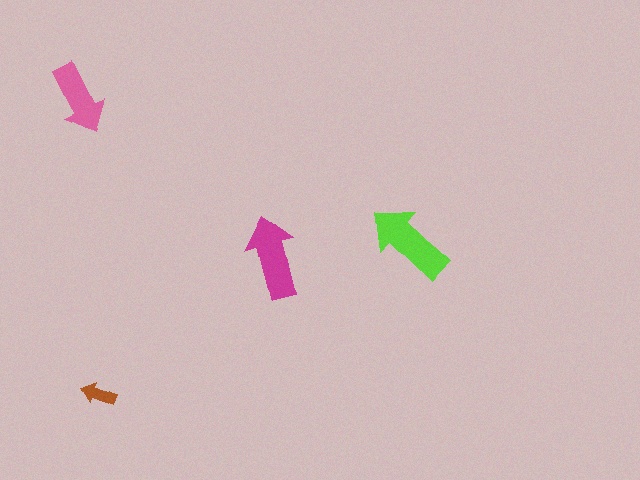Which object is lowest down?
The brown arrow is bottommost.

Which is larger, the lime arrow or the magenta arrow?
The lime one.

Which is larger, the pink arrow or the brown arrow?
The pink one.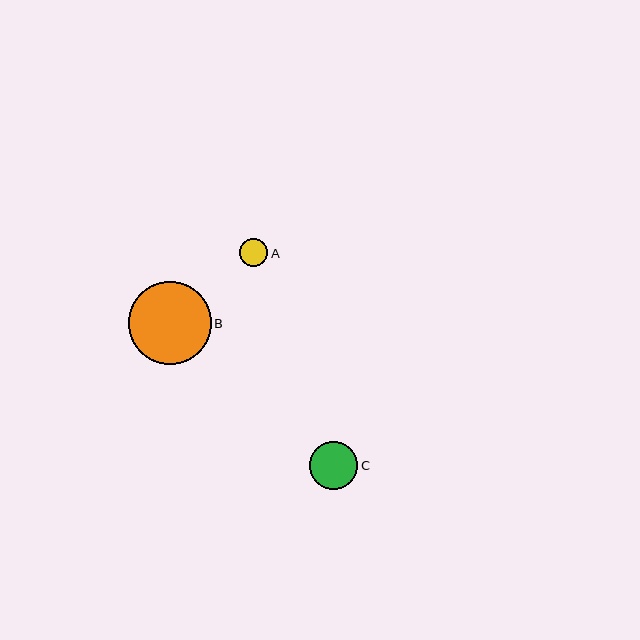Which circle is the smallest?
Circle A is the smallest with a size of approximately 28 pixels.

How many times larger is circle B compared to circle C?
Circle B is approximately 1.7 times the size of circle C.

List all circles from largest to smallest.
From largest to smallest: B, C, A.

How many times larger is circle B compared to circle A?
Circle B is approximately 2.9 times the size of circle A.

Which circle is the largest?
Circle B is the largest with a size of approximately 82 pixels.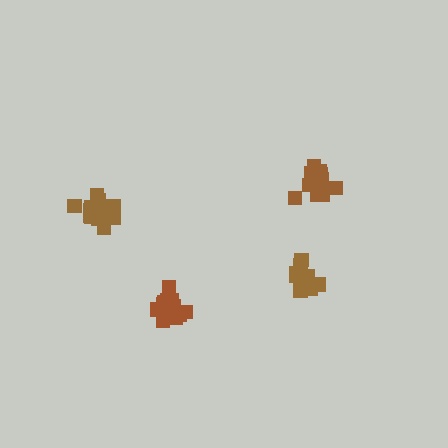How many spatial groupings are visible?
There are 4 spatial groupings.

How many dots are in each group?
Group 1: 13 dots, Group 2: 16 dots, Group 3: 14 dots, Group 4: 15 dots (58 total).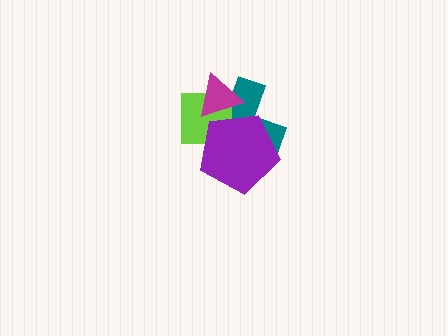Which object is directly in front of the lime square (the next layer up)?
The magenta triangle is directly in front of the lime square.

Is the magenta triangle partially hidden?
Yes, it is partially covered by another shape.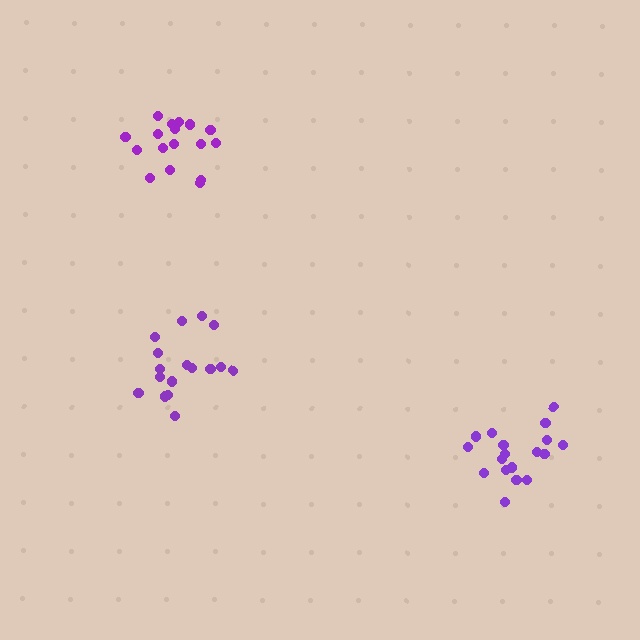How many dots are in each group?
Group 1: 18 dots, Group 2: 17 dots, Group 3: 17 dots (52 total).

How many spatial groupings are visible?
There are 3 spatial groupings.